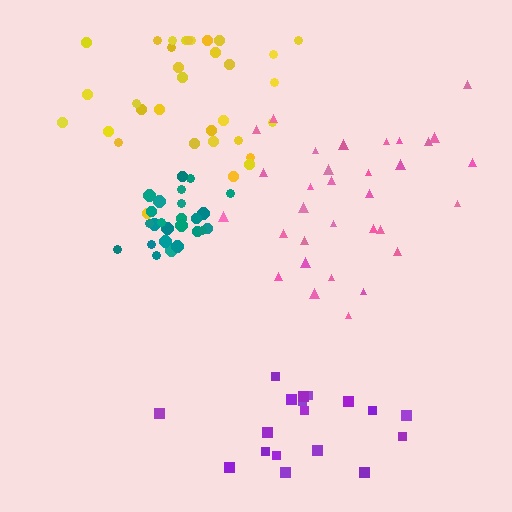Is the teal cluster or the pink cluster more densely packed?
Teal.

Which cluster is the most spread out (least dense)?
Pink.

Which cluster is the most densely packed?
Teal.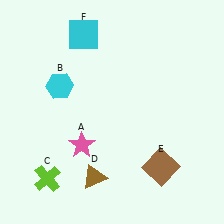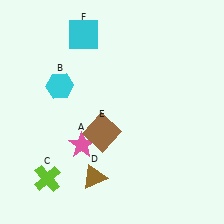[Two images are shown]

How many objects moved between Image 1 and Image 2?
1 object moved between the two images.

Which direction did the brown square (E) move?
The brown square (E) moved left.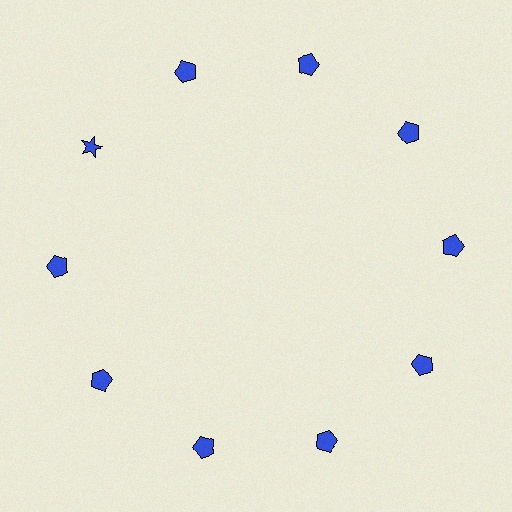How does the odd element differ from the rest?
It has a different shape: star instead of pentagon.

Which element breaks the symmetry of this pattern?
The blue star at roughly the 10 o'clock position breaks the symmetry. All other shapes are blue pentagons.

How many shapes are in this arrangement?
There are 10 shapes arranged in a ring pattern.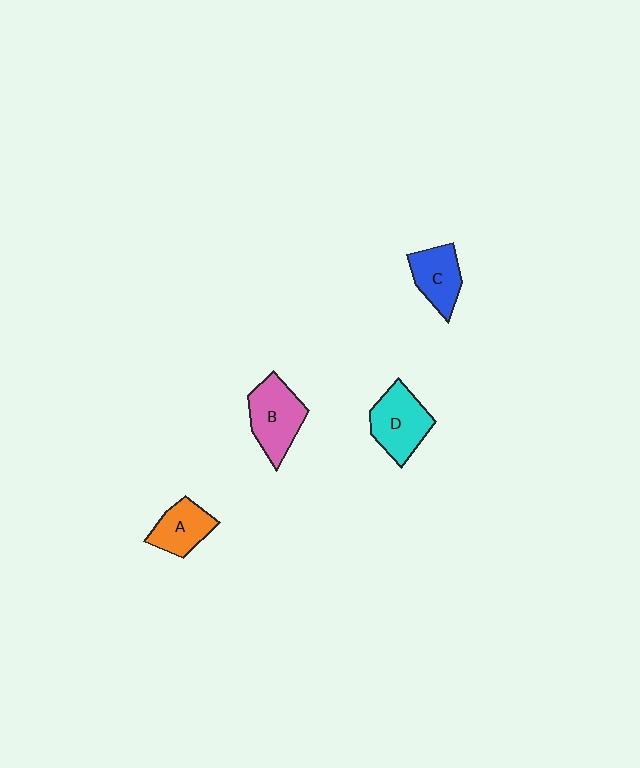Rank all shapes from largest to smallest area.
From largest to smallest: B (pink), D (cyan), C (blue), A (orange).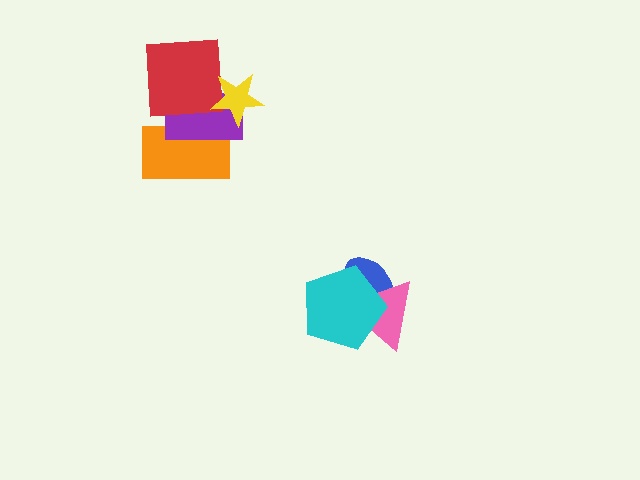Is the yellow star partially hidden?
No, no other shape covers it.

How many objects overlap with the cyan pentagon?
2 objects overlap with the cyan pentagon.